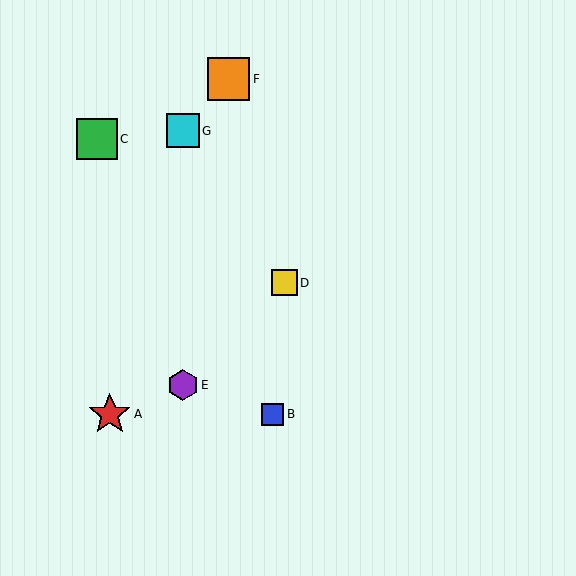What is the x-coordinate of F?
Object F is at x≈229.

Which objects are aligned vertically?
Objects E, G are aligned vertically.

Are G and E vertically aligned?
Yes, both are at x≈183.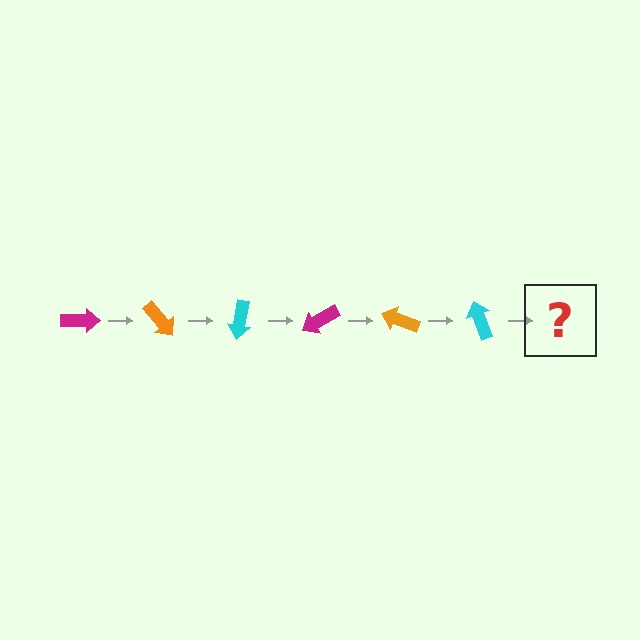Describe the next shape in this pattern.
It should be a magenta arrow, rotated 300 degrees from the start.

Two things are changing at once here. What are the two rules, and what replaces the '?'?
The two rules are that it rotates 50 degrees each step and the color cycles through magenta, orange, and cyan. The '?' should be a magenta arrow, rotated 300 degrees from the start.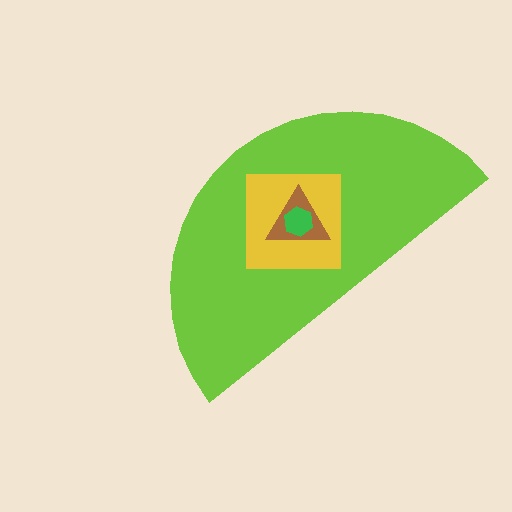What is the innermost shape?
The green hexagon.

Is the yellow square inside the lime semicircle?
Yes.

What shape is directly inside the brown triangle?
The green hexagon.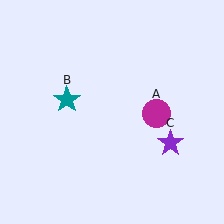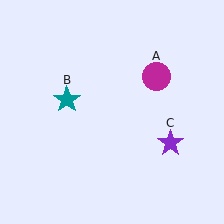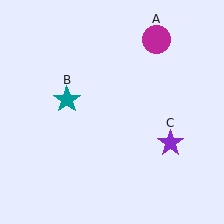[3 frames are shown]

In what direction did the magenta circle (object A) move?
The magenta circle (object A) moved up.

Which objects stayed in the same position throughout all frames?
Teal star (object B) and purple star (object C) remained stationary.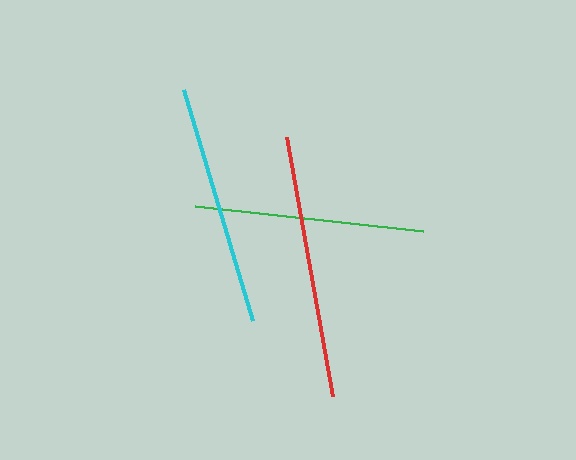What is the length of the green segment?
The green segment is approximately 230 pixels long.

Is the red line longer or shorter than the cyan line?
The red line is longer than the cyan line.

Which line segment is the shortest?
The green line is the shortest at approximately 230 pixels.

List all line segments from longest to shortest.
From longest to shortest: red, cyan, green.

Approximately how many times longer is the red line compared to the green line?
The red line is approximately 1.1 times the length of the green line.